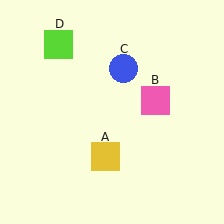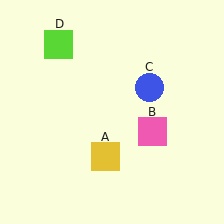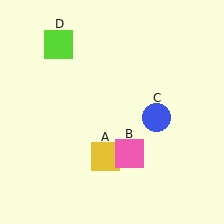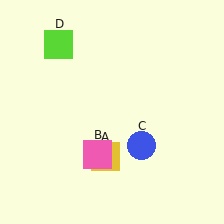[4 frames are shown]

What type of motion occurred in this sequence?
The pink square (object B), blue circle (object C) rotated clockwise around the center of the scene.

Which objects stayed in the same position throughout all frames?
Yellow square (object A) and lime square (object D) remained stationary.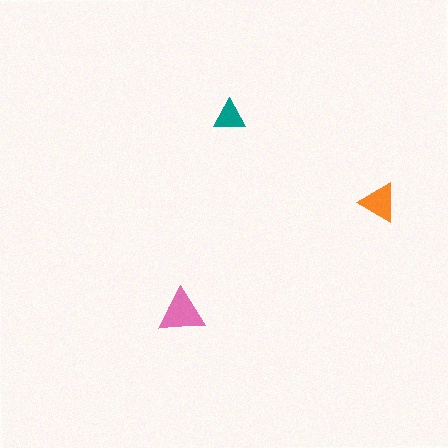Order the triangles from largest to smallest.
the pink one, the orange one, the teal one.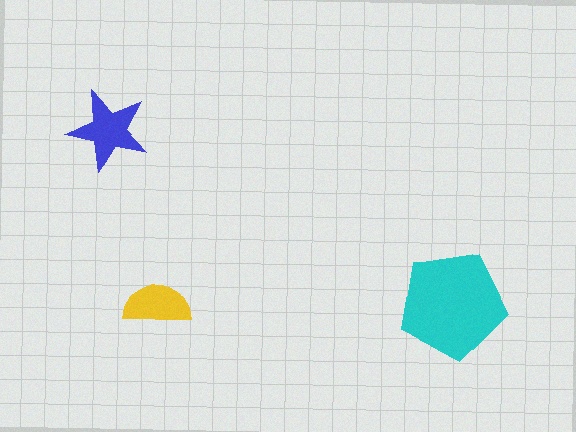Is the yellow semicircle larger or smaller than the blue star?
Smaller.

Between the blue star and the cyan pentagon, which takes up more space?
The cyan pentagon.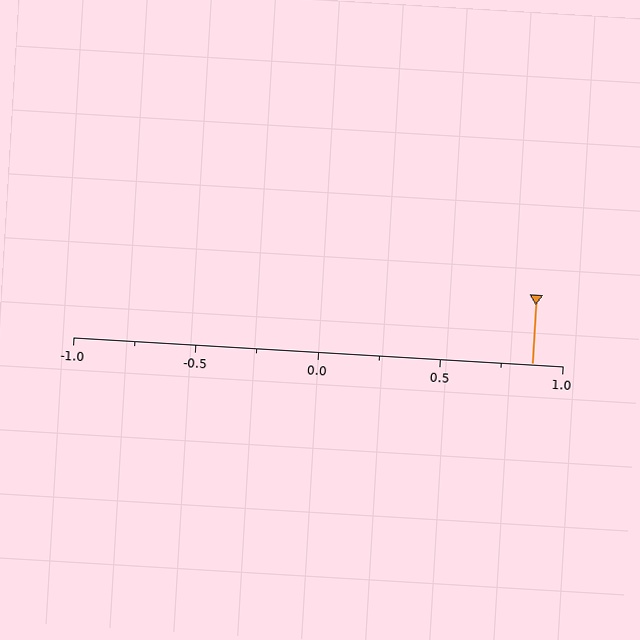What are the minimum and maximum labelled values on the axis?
The axis runs from -1.0 to 1.0.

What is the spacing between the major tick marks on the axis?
The major ticks are spaced 0.5 apart.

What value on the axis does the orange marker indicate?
The marker indicates approximately 0.88.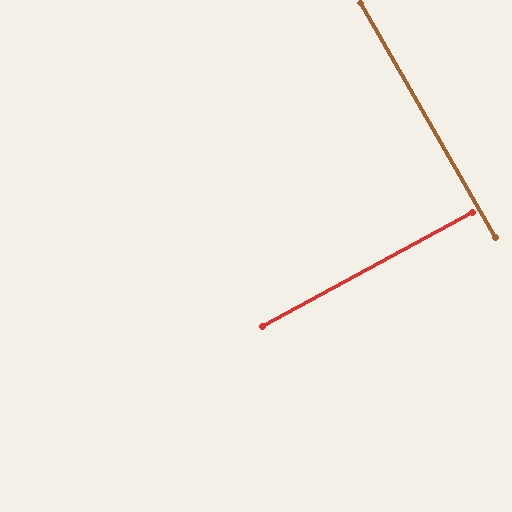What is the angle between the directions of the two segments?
Approximately 89 degrees.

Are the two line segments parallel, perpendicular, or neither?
Perpendicular — they meet at approximately 89°.